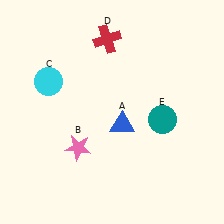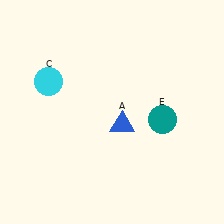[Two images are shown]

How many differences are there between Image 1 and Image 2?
There are 2 differences between the two images.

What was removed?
The red cross (D), the pink star (B) were removed in Image 2.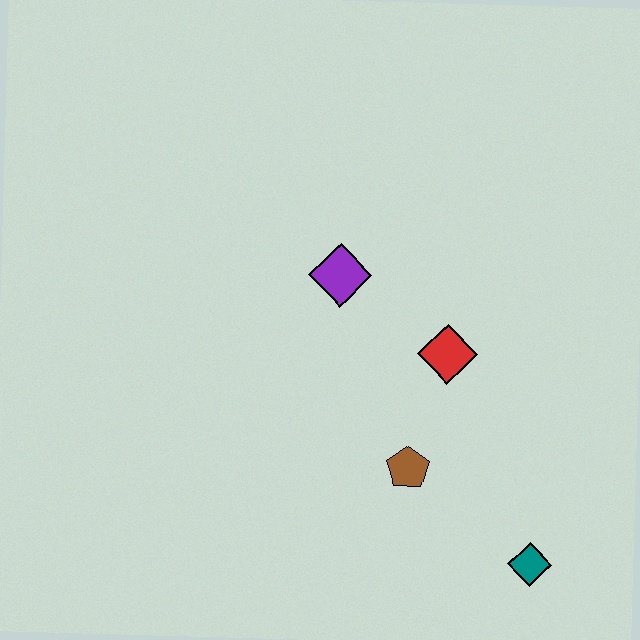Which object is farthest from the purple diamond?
The teal diamond is farthest from the purple diamond.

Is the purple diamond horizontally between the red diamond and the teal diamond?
No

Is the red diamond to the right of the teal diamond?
No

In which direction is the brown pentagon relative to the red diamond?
The brown pentagon is below the red diamond.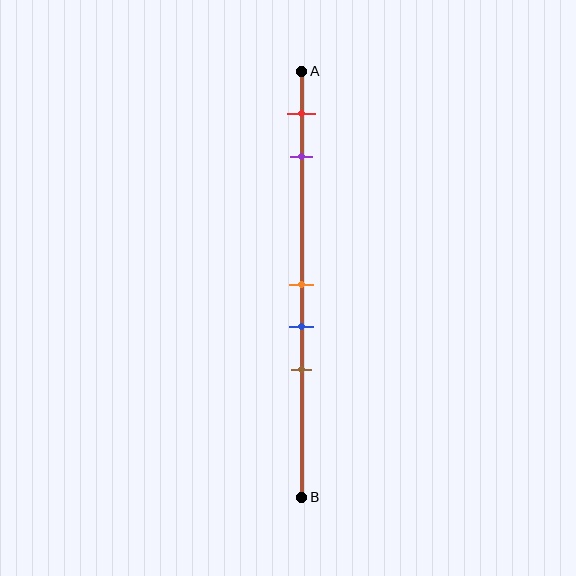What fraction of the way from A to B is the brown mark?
The brown mark is approximately 70% (0.7) of the way from A to B.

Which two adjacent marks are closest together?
The orange and blue marks are the closest adjacent pair.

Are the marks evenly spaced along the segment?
No, the marks are not evenly spaced.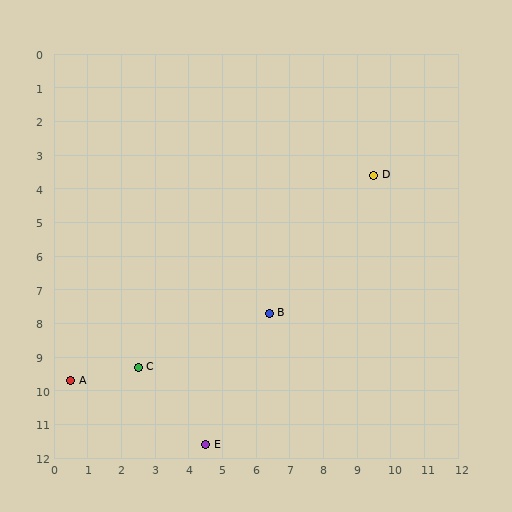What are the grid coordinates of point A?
Point A is at approximately (0.5, 9.7).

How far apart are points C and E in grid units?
Points C and E are about 3.0 grid units apart.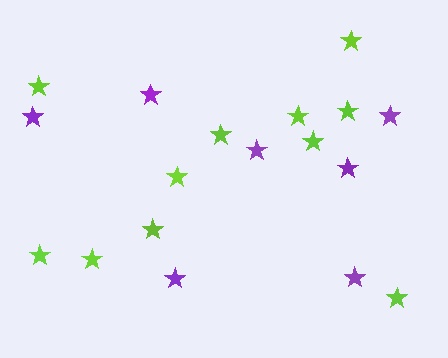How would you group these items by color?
There are 2 groups: one group of purple stars (7) and one group of lime stars (11).